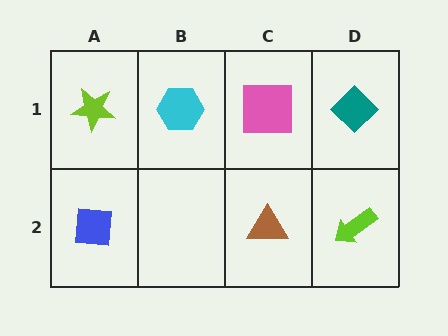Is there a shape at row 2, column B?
No, that cell is empty.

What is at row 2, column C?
A brown triangle.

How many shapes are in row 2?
3 shapes.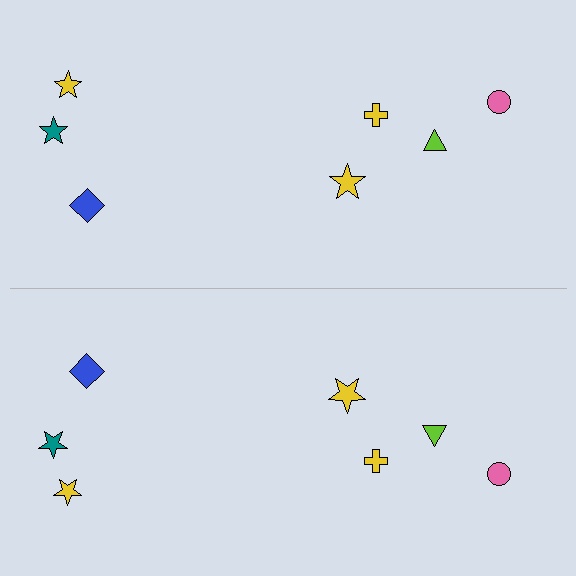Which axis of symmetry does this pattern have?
The pattern has a horizontal axis of symmetry running through the center of the image.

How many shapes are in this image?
There are 14 shapes in this image.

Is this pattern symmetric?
Yes, this pattern has bilateral (reflection) symmetry.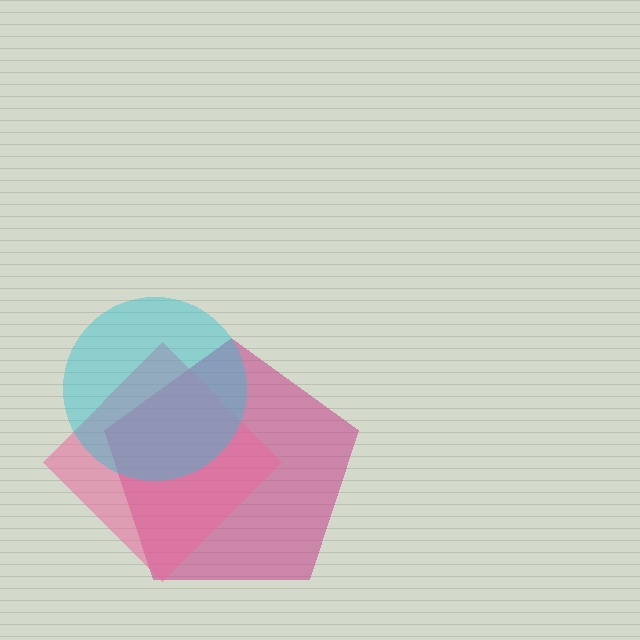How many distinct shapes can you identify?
There are 3 distinct shapes: a magenta pentagon, a pink diamond, a cyan circle.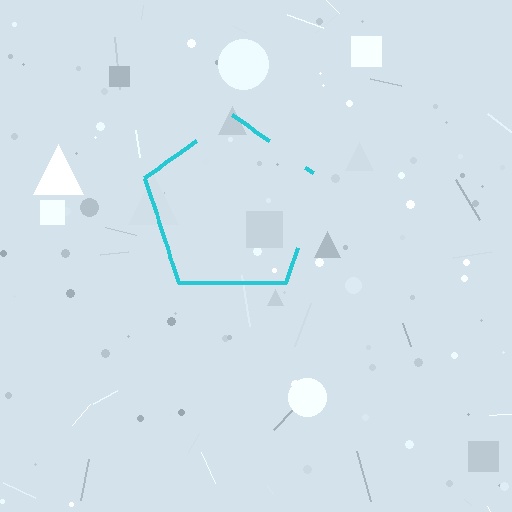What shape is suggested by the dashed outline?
The dashed outline suggests a pentagon.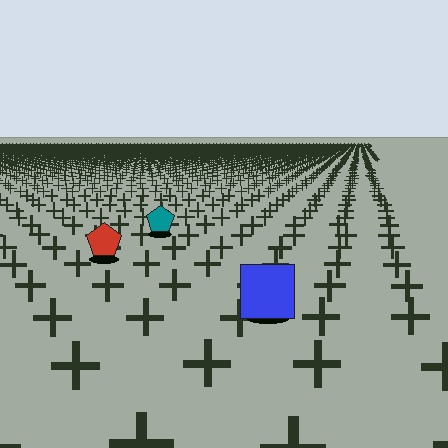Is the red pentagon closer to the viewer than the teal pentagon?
Yes. The red pentagon is closer — you can tell from the texture gradient: the ground texture is coarser near it.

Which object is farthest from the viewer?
The teal pentagon is farthest from the viewer. It appears smaller and the ground texture around it is denser.